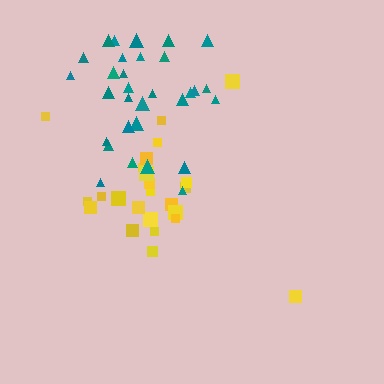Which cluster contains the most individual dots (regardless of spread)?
Teal (32).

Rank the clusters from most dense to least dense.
teal, yellow.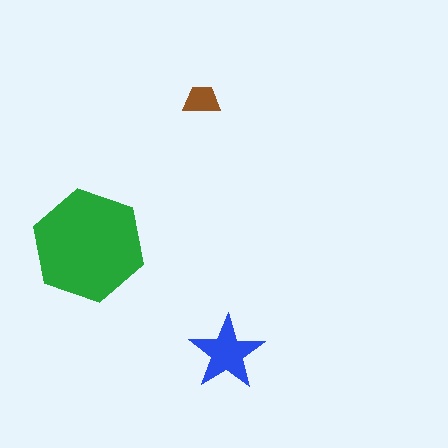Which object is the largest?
The green hexagon.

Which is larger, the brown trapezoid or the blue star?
The blue star.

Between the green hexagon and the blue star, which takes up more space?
The green hexagon.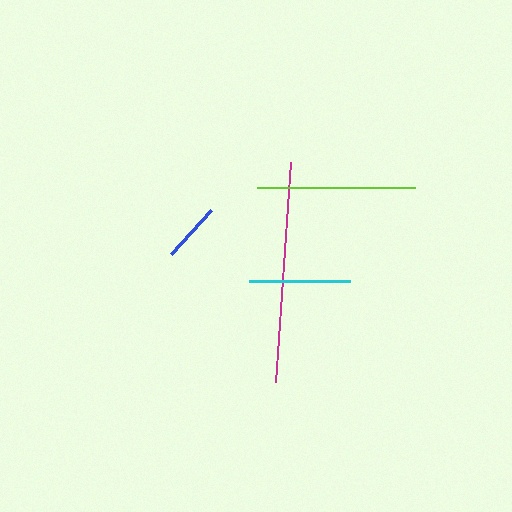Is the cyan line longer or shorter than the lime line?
The lime line is longer than the cyan line.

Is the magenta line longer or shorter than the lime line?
The magenta line is longer than the lime line.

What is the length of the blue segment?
The blue segment is approximately 60 pixels long.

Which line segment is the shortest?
The blue line is the shortest at approximately 60 pixels.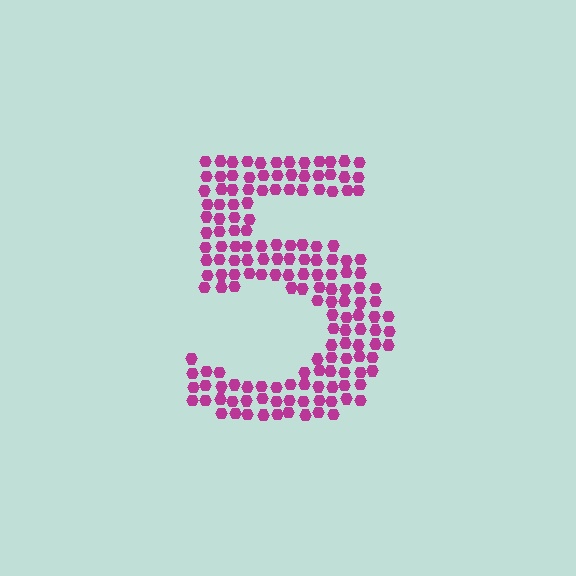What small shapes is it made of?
It is made of small hexagons.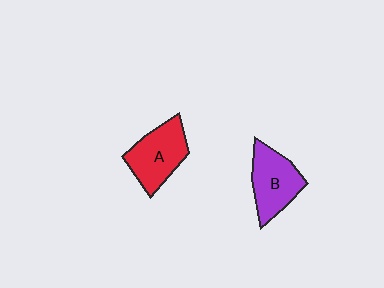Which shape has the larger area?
Shape A (red).